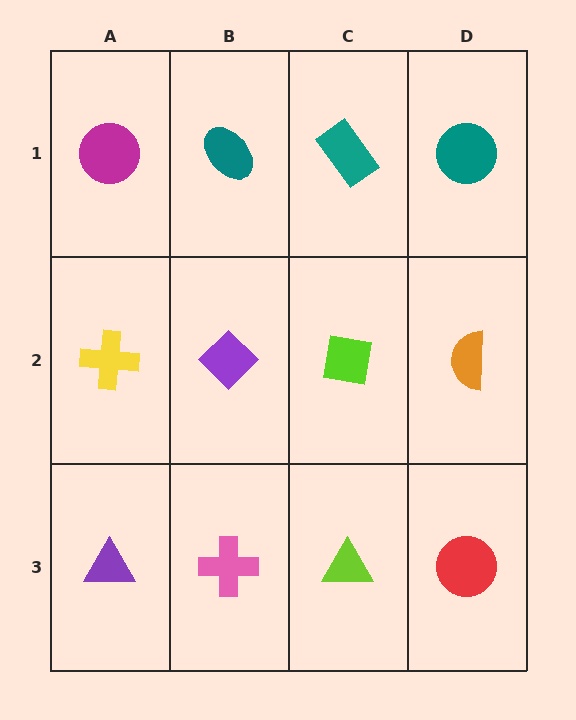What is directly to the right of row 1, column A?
A teal ellipse.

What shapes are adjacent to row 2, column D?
A teal circle (row 1, column D), a red circle (row 3, column D), a lime square (row 2, column C).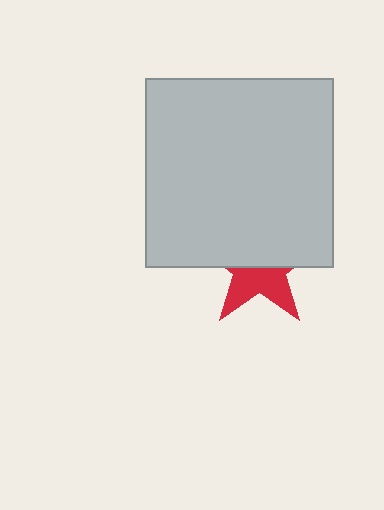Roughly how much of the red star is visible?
A small part of it is visible (roughly 43%).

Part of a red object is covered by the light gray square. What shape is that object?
It is a star.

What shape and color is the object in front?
The object in front is a light gray square.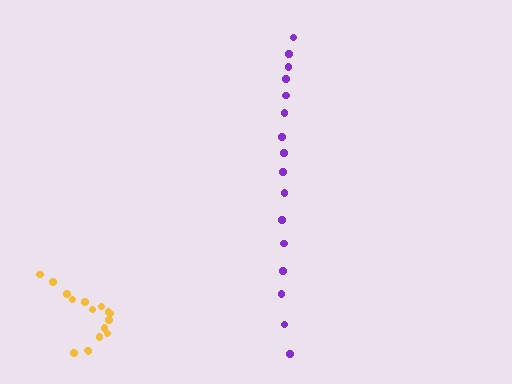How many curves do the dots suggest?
There are 2 distinct paths.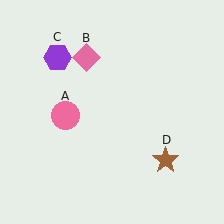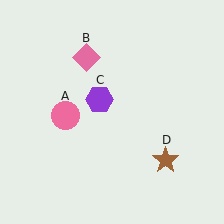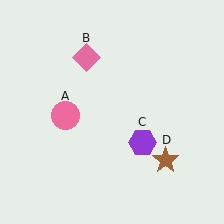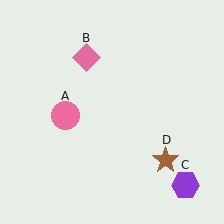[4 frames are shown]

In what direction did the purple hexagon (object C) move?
The purple hexagon (object C) moved down and to the right.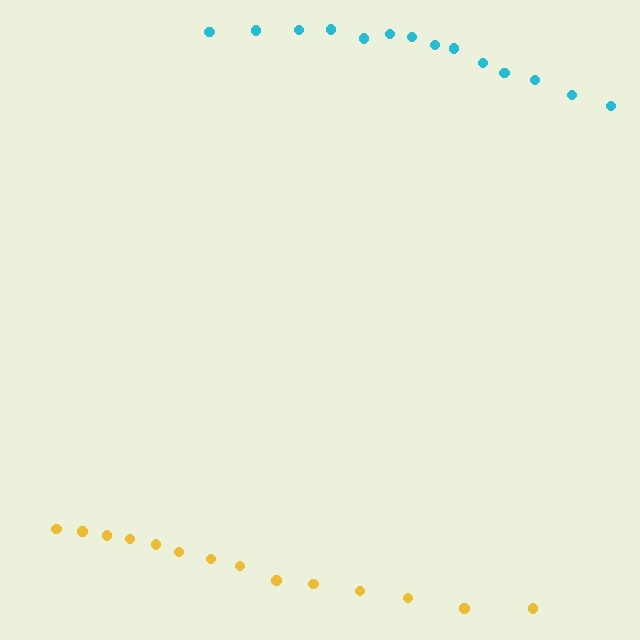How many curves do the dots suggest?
There are 2 distinct paths.